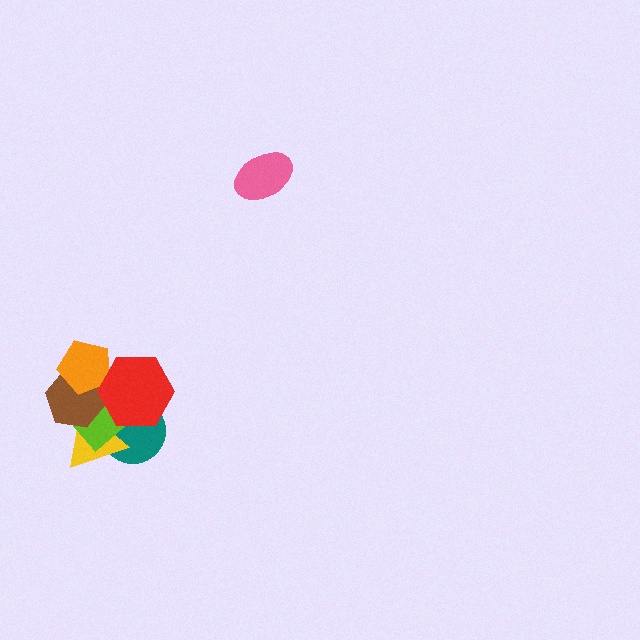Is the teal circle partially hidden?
Yes, it is partially covered by another shape.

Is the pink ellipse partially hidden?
No, no other shape covers it.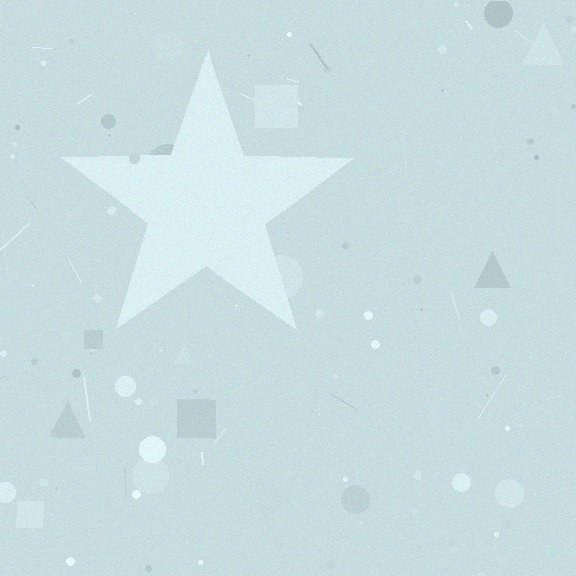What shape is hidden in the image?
A star is hidden in the image.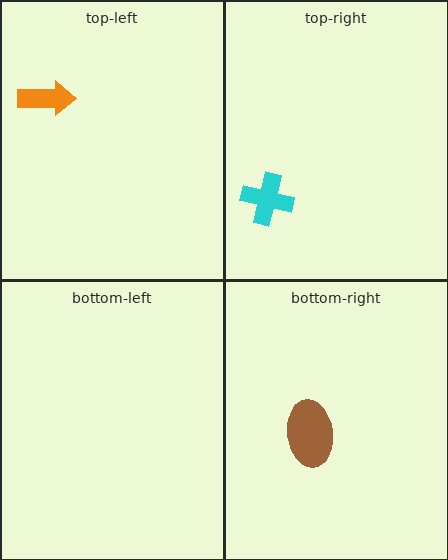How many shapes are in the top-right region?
1.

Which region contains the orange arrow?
The top-left region.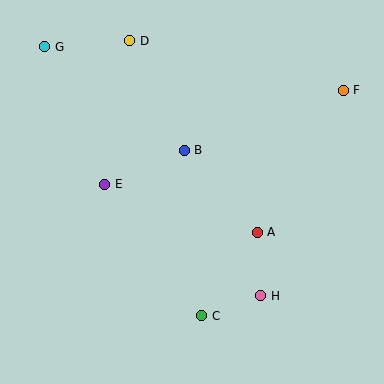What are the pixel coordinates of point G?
Point G is at (45, 47).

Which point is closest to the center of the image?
Point B at (184, 151) is closest to the center.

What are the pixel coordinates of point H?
Point H is at (261, 296).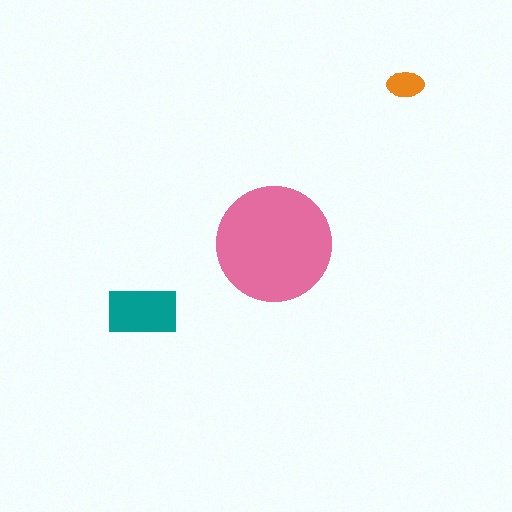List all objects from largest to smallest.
The pink circle, the teal rectangle, the orange ellipse.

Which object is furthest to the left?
The teal rectangle is leftmost.